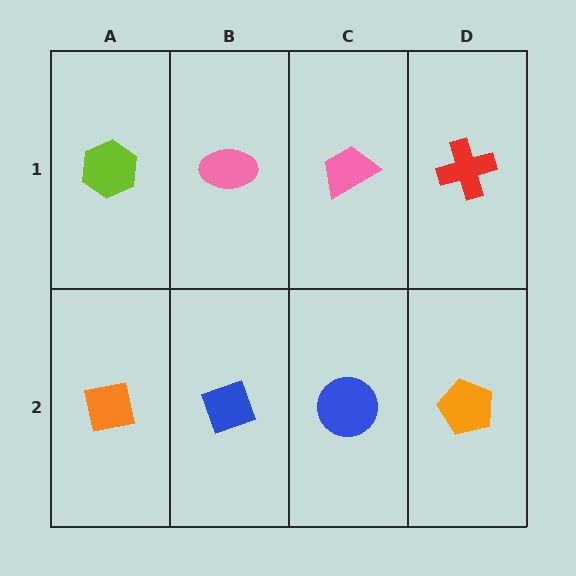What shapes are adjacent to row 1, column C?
A blue circle (row 2, column C), a pink ellipse (row 1, column B), a red cross (row 1, column D).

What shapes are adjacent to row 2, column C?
A pink trapezoid (row 1, column C), a blue diamond (row 2, column B), an orange pentagon (row 2, column D).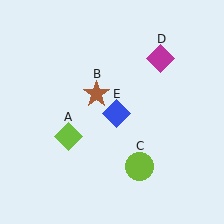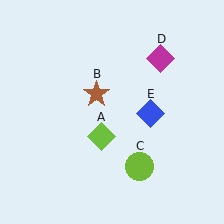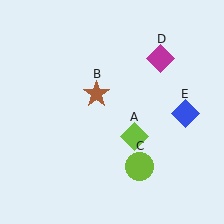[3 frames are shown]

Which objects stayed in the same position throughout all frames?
Brown star (object B) and lime circle (object C) and magenta diamond (object D) remained stationary.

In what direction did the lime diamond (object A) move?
The lime diamond (object A) moved right.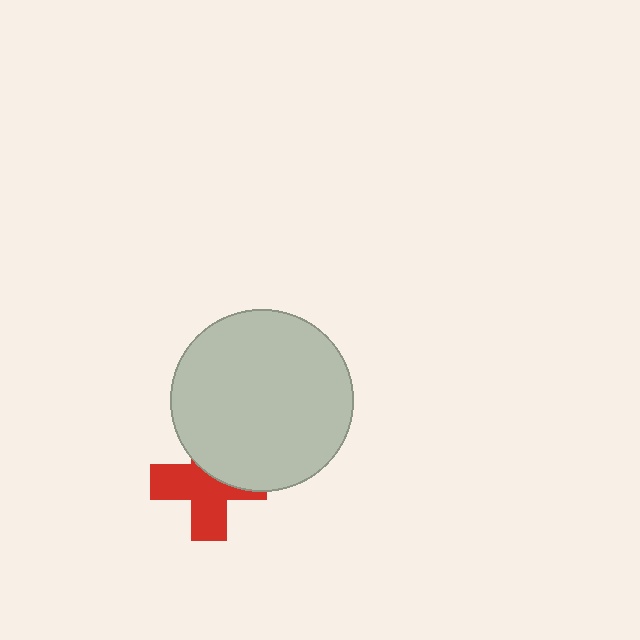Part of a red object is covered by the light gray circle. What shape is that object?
It is a cross.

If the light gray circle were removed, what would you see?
You would see the complete red cross.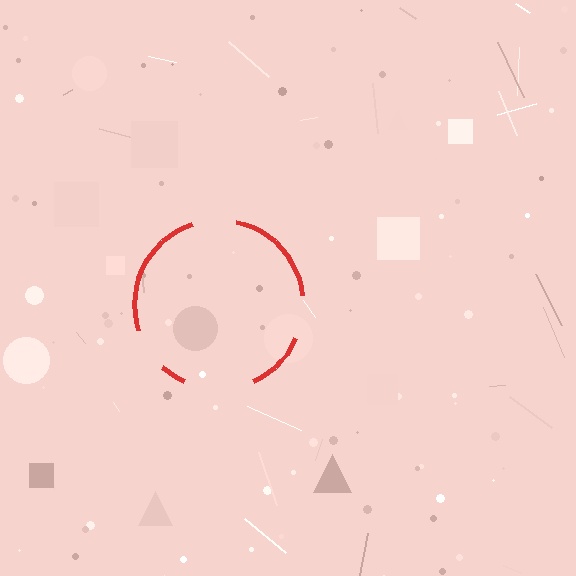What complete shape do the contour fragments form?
The contour fragments form a circle.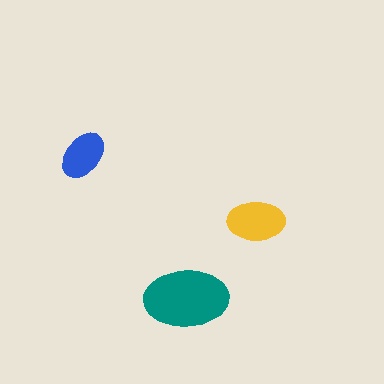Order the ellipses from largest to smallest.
the teal one, the yellow one, the blue one.